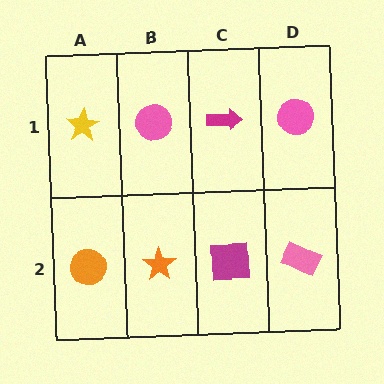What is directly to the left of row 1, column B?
A yellow star.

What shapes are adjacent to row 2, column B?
A pink circle (row 1, column B), an orange circle (row 2, column A), a magenta square (row 2, column C).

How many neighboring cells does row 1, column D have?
2.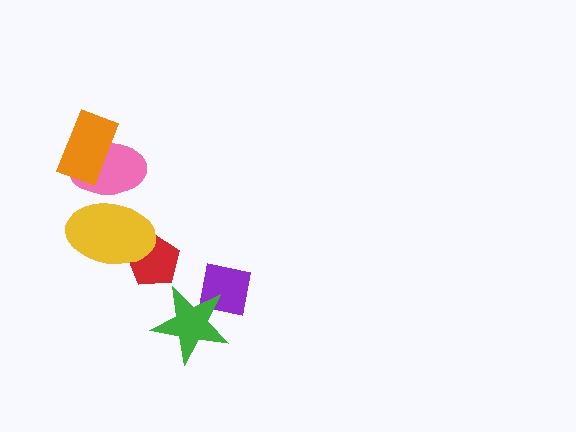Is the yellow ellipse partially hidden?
No, no other shape covers it.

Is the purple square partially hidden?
Yes, it is partially covered by another shape.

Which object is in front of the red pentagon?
The yellow ellipse is in front of the red pentagon.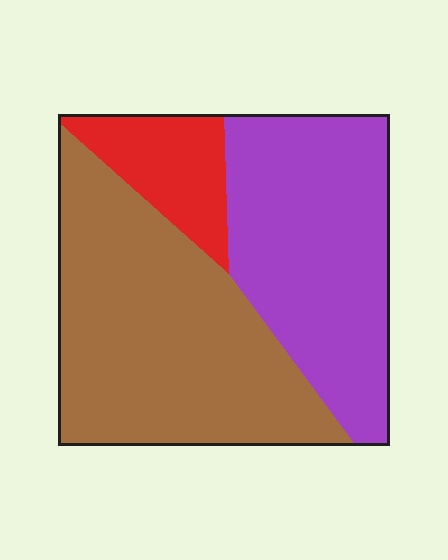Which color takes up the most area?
Brown, at roughly 50%.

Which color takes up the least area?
Red, at roughly 15%.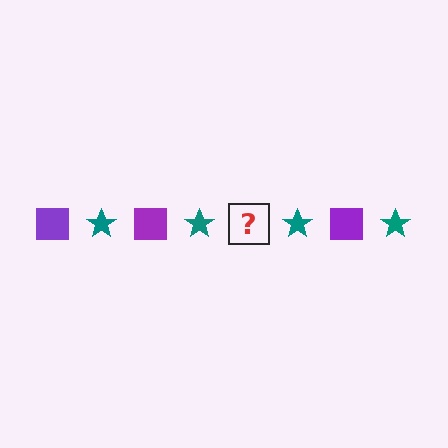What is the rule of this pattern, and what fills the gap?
The rule is that the pattern alternates between purple square and teal star. The gap should be filled with a purple square.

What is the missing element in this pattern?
The missing element is a purple square.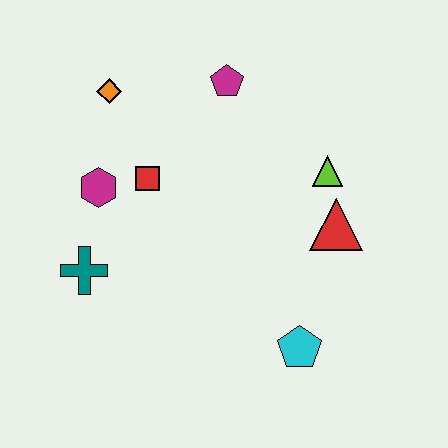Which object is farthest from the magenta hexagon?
The cyan pentagon is farthest from the magenta hexagon.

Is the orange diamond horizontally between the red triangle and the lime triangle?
No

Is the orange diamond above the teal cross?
Yes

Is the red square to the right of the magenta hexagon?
Yes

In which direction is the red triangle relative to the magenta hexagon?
The red triangle is to the right of the magenta hexagon.